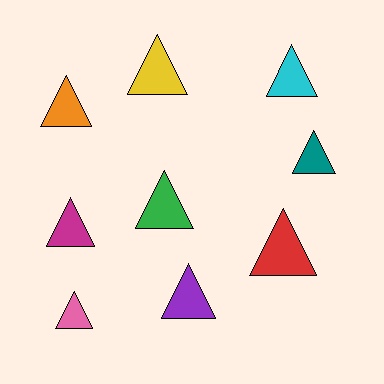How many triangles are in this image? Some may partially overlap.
There are 9 triangles.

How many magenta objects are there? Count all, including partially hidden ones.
There is 1 magenta object.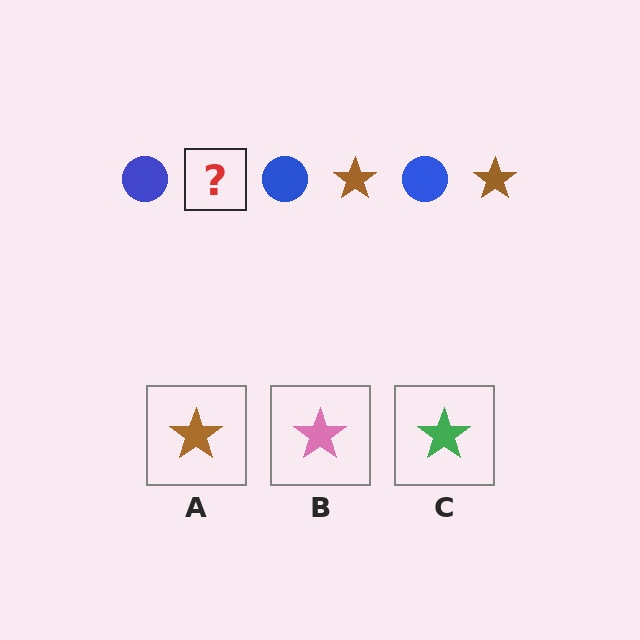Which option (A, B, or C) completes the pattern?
A.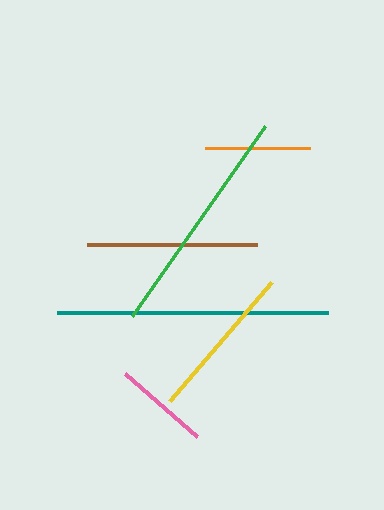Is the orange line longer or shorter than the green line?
The green line is longer than the orange line.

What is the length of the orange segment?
The orange segment is approximately 105 pixels long.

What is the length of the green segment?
The green segment is approximately 232 pixels long.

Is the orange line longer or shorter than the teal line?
The teal line is longer than the orange line.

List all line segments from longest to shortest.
From longest to shortest: teal, green, brown, yellow, orange, pink.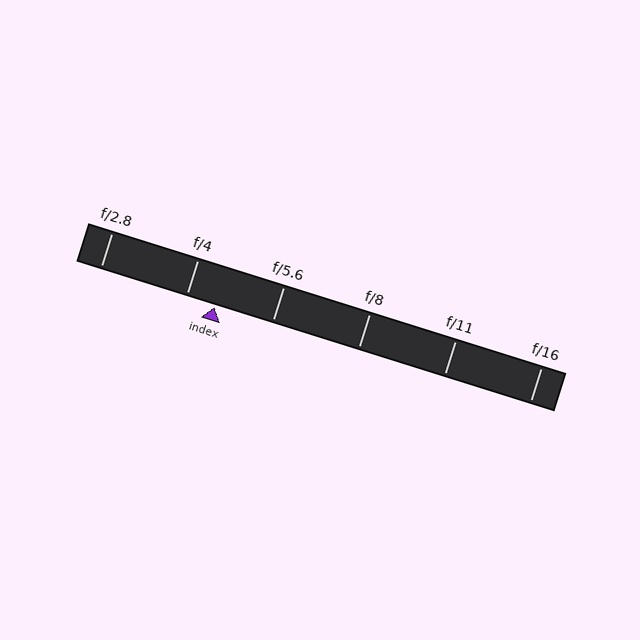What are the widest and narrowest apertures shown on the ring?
The widest aperture shown is f/2.8 and the narrowest is f/16.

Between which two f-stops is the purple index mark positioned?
The index mark is between f/4 and f/5.6.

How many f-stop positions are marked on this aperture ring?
There are 6 f-stop positions marked.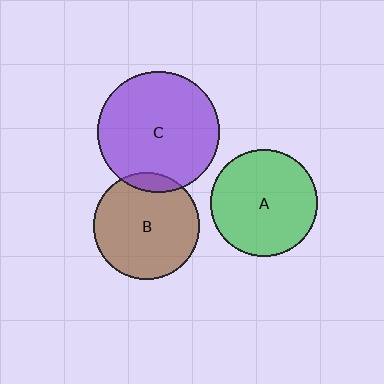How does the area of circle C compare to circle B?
Approximately 1.3 times.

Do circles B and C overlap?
Yes.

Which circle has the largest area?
Circle C (purple).